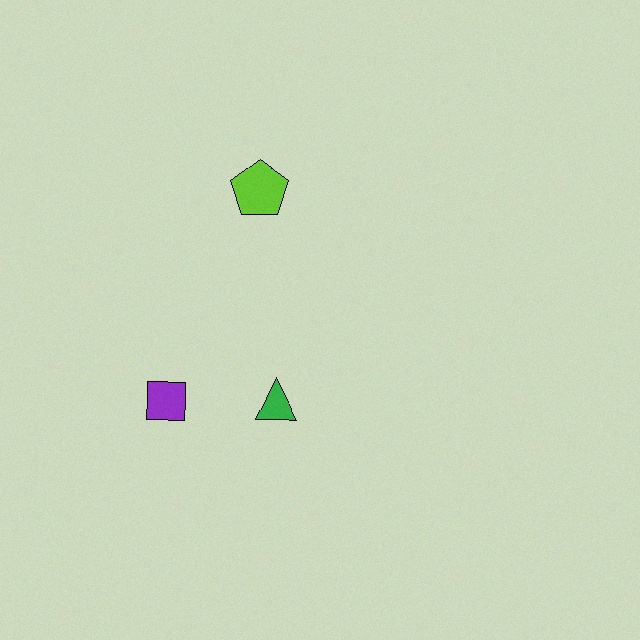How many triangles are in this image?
There is 1 triangle.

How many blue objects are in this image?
There are no blue objects.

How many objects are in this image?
There are 3 objects.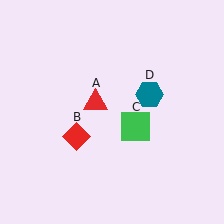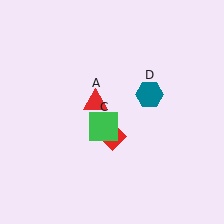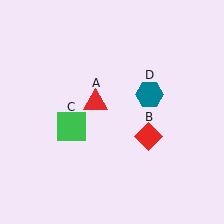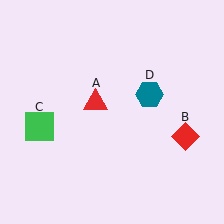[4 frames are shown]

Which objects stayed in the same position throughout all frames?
Red triangle (object A) and teal hexagon (object D) remained stationary.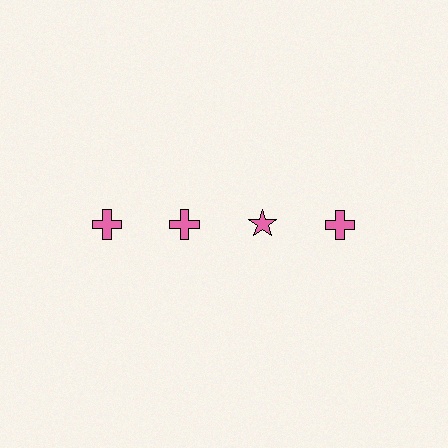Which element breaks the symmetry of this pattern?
The pink star in the top row, center column breaks the symmetry. All other shapes are pink crosses.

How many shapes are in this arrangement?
There are 4 shapes arranged in a grid pattern.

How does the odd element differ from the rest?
It has a different shape: star instead of cross.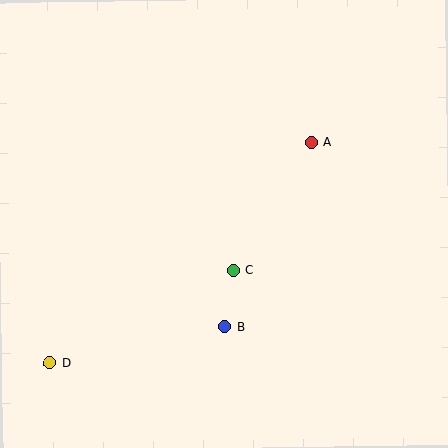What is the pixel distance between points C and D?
The distance between C and D is 206 pixels.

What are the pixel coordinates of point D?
Point D is at (50, 363).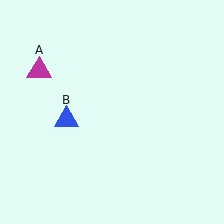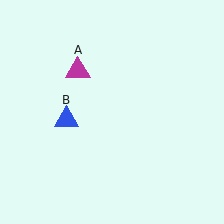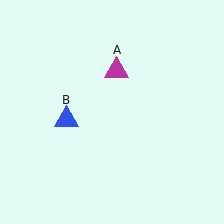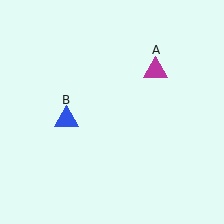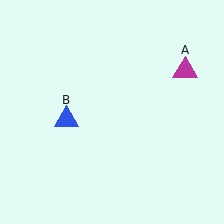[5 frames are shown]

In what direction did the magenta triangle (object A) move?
The magenta triangle (object A) moved right.